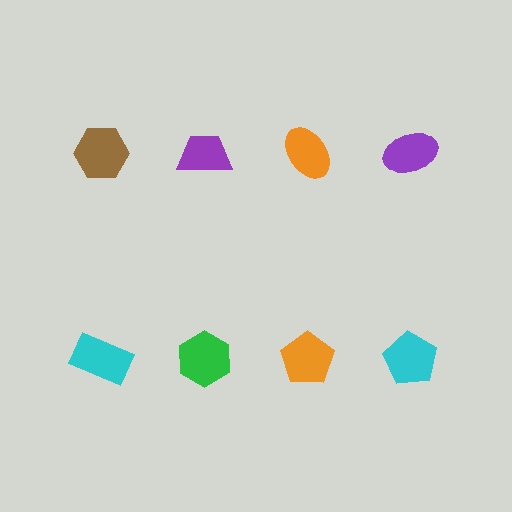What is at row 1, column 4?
A purple ellipse.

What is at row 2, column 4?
A cyan pentagon.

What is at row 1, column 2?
A purple trapezoid.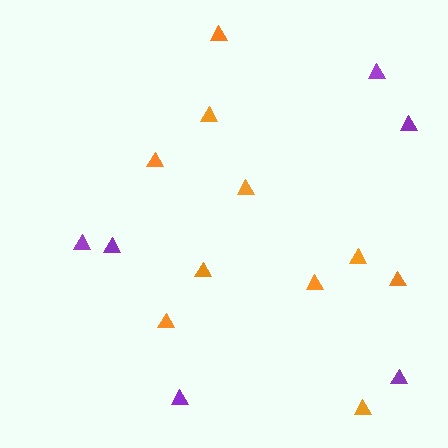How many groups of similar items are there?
There are 2 groups: one group of purple triangles (6) and one group of orange triangles (10).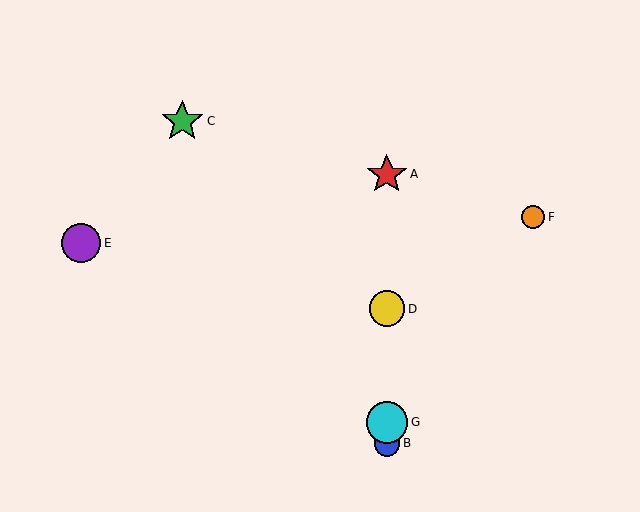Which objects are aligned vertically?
Objects A, B, D, G are aligned vertically.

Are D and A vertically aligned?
Yes, both are at x≈387.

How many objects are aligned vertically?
4 objects (A, B, D, G) are aligned vertically.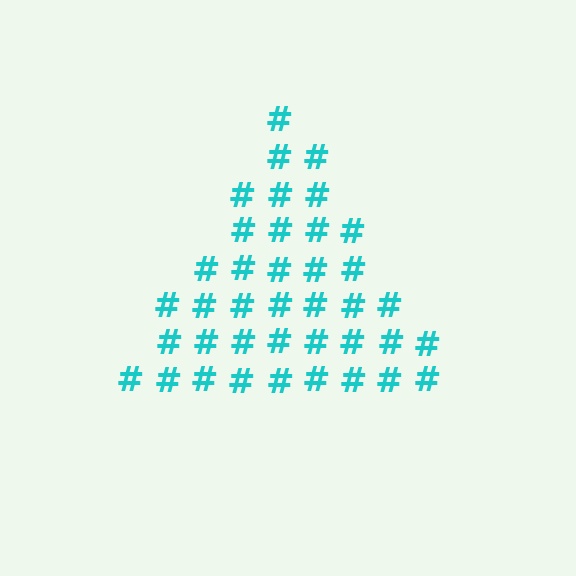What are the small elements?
The small elements are hash symbols.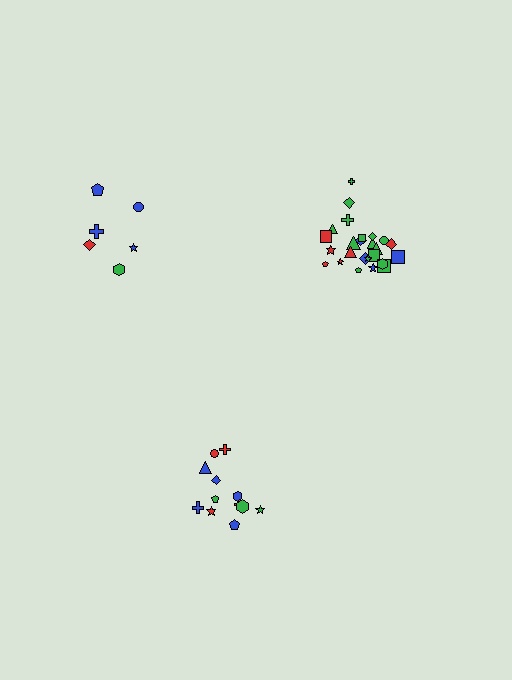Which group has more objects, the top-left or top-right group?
The top-right group.